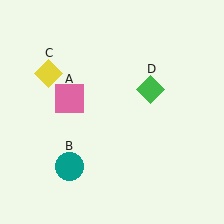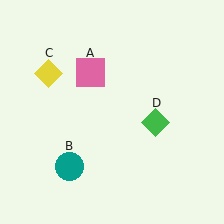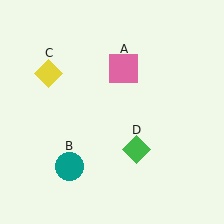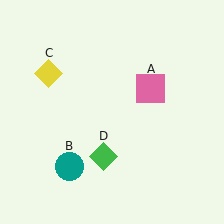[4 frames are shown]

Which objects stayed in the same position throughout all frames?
Teal circle (object B) and yellow diamond (object C) remained stationary.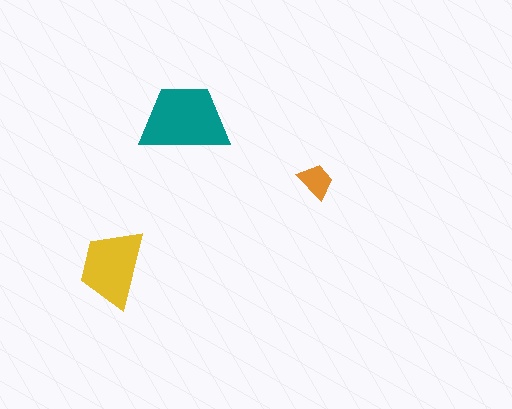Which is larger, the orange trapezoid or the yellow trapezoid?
The yellow one.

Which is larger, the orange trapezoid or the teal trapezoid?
The teal one.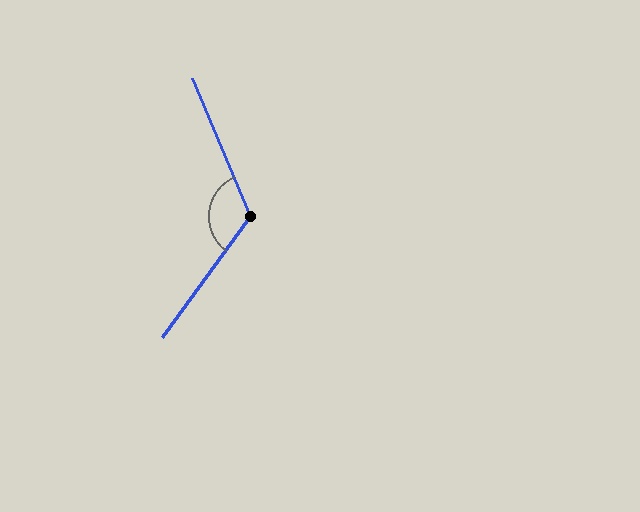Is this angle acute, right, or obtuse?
It is obtuse.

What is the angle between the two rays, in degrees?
Approximately 121 degrees.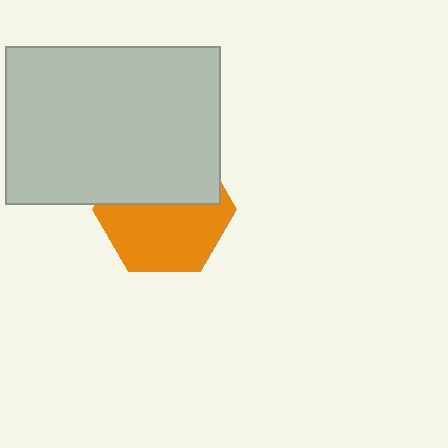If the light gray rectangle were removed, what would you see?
You would see the complete orange hexagon.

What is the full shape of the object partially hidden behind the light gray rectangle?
The partially hidden object is an orange hexagon.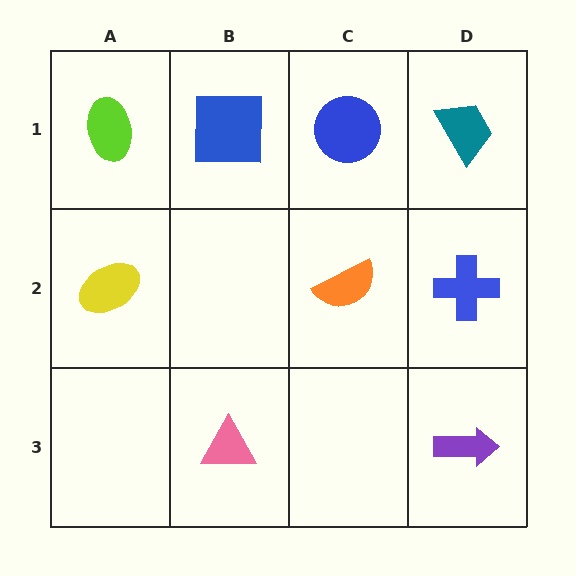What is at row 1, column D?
A teal trapezoid.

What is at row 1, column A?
A lime ellipse.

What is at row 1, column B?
A blue square.